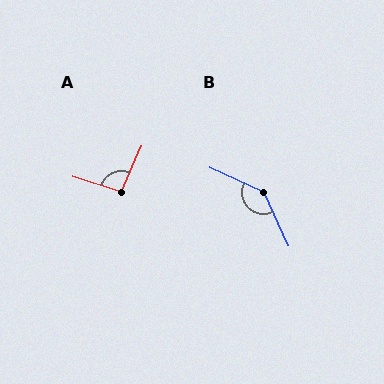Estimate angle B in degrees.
Approximately 140 degrees.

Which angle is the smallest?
A, at approximately 96 degrees.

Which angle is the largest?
B, at approximately 140 degrees.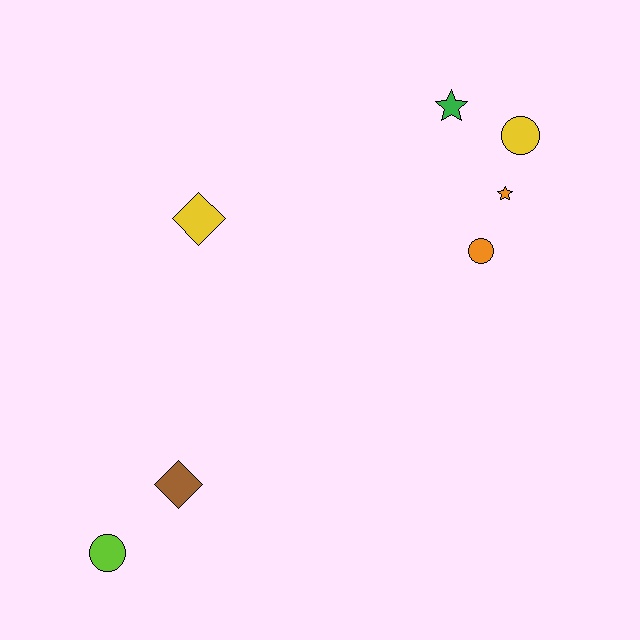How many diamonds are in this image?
There are 2 diamonds.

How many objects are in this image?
There are 7 objects.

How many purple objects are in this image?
There are no purple objects.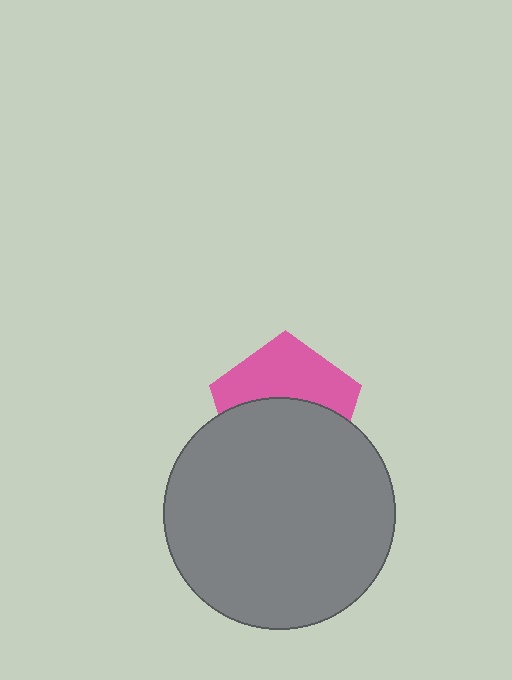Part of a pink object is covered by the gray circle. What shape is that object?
It is a pentagon.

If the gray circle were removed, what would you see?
You would see the complete pink pentagon.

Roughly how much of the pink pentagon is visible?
About half of it is visible (roughly 45%).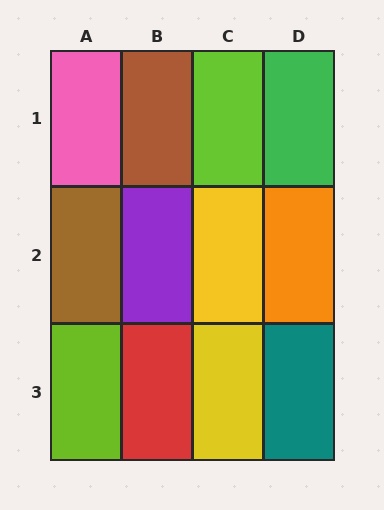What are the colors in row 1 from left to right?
Pink, brown, lime, green.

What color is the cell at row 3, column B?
Red.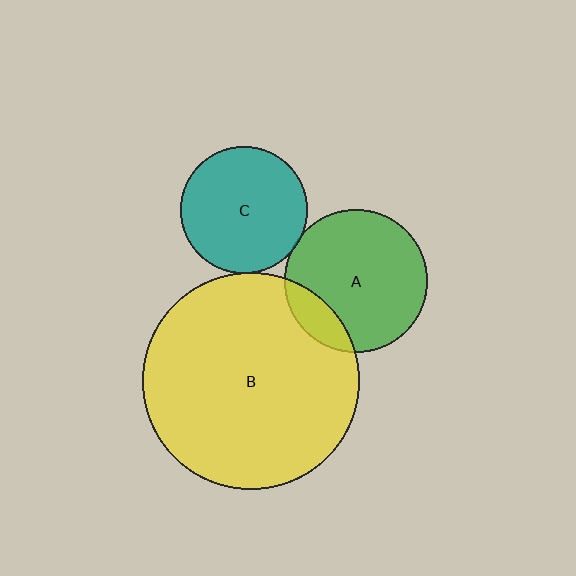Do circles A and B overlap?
Yes.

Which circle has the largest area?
Circle B (yellow).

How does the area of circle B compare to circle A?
Approximately 2.3 times.